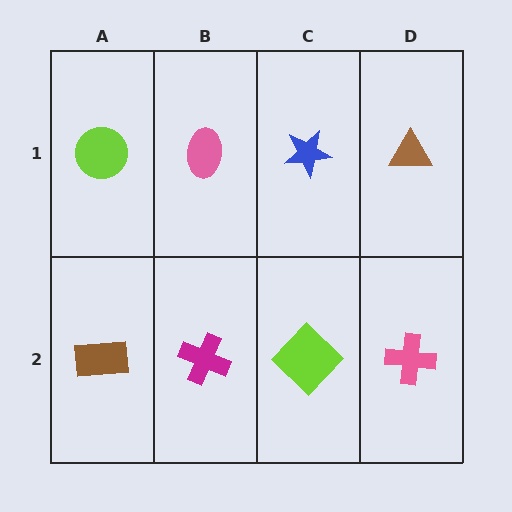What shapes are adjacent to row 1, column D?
A pink cross (row 2, column D), a blue star (row 1, column C).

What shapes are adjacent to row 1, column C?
A lime diamond (row 2, column C), a pink ellipse (row 1, column B), a brown triangle (row 1, column D).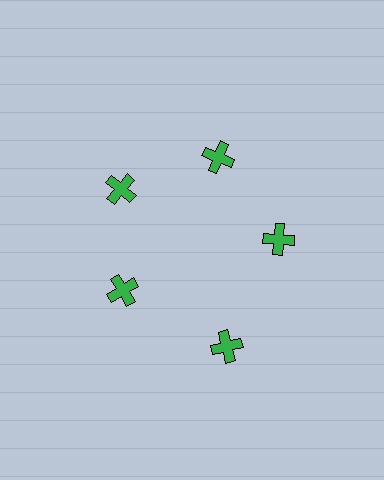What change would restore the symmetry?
The symmetry would be restored by moving it inward, back onto the ring so that all 5 crosses sit at equal angles and equal distance from the center.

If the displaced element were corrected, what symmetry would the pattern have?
It would have 5-fold rotational symmetry — the pattern would map onto itself every 72 degrees.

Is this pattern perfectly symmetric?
No. The 5 green crosses are arranged in a ring, but one element near the 5 o'clock position is pushed outward from the center, breaking the 5-fold rotational symmetry.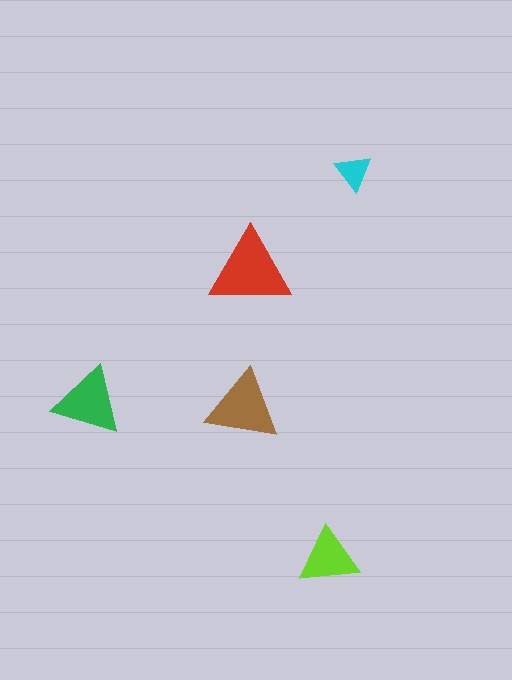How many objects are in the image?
There are 5 objects in the image.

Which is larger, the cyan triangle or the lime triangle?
The lime one.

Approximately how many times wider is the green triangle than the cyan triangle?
About 2 times wider.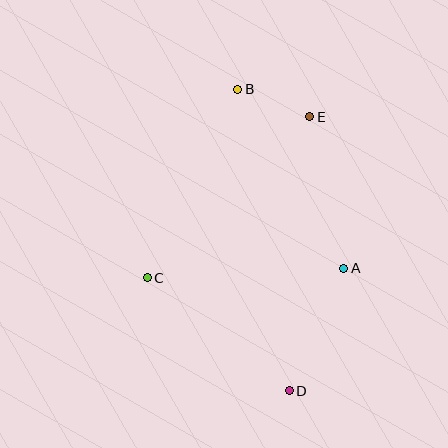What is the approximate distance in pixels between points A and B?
The distance between A and B is approximately 208 pixels.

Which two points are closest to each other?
Points B and E are closest to each other.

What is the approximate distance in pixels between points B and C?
The distance between B and C is approximately 209 pixels.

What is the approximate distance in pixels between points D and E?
The distance between D and E is approximately 275 pixels.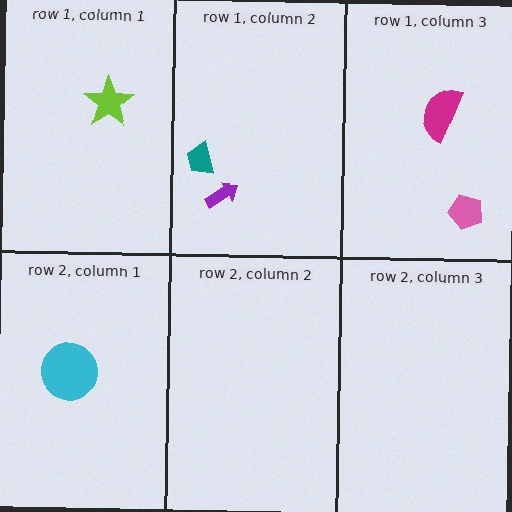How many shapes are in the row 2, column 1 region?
1.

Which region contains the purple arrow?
The row 1, column 2 region.